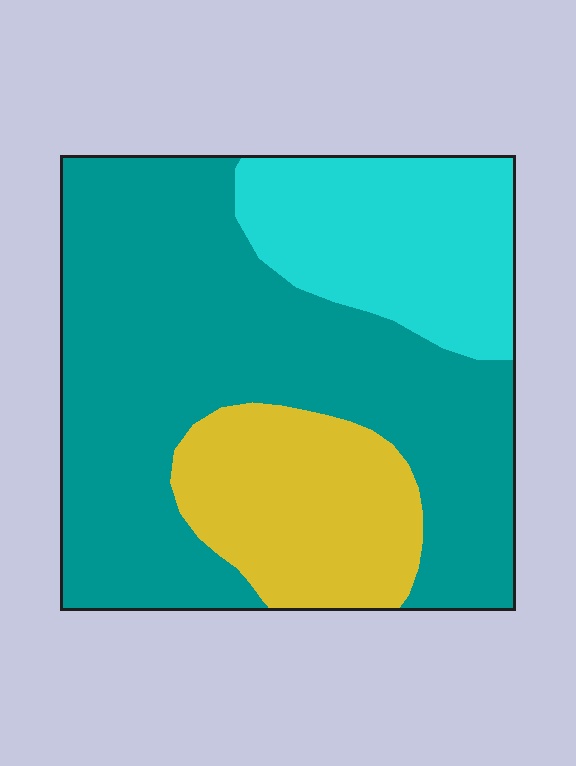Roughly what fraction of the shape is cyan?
Cyan covers about 20% of the shape.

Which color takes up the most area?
Teal, at roughly 60%.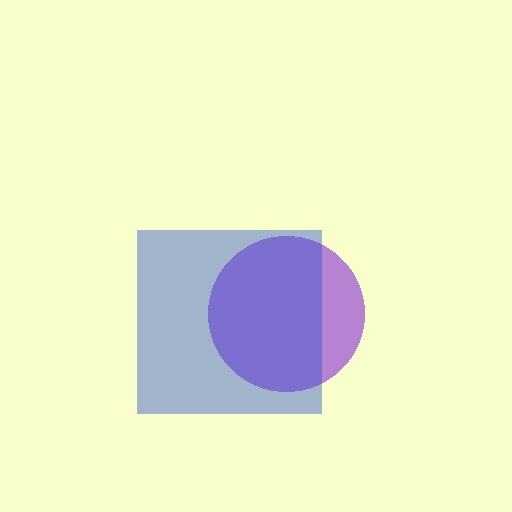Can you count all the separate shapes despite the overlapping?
Yes, there are 2 separate shapes.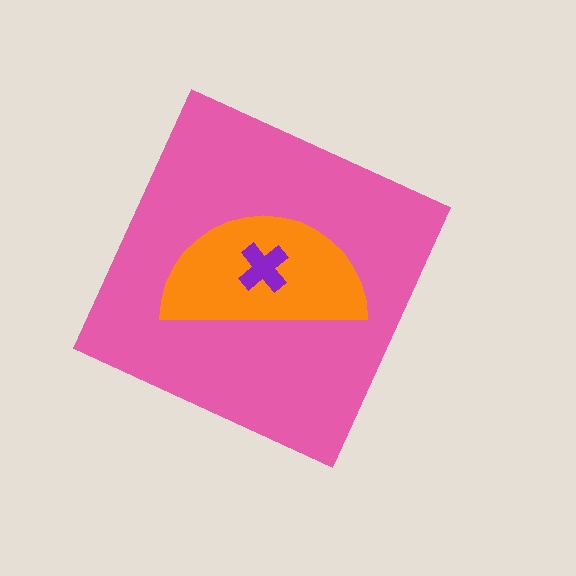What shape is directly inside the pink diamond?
The orange semicircle.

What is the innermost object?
The purple cross.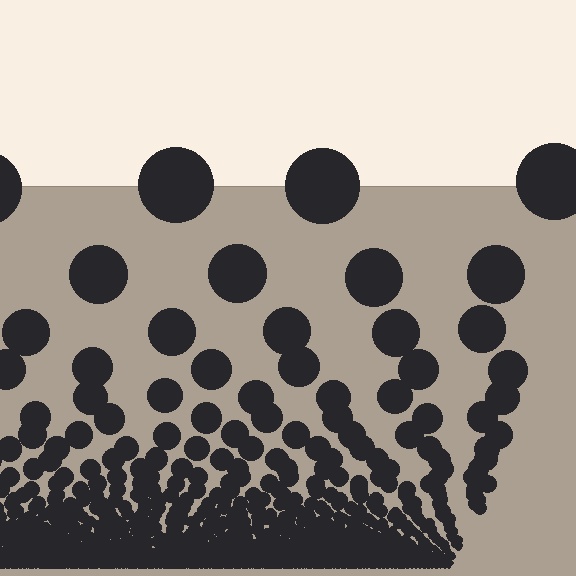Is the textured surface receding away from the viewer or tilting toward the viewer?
The surface appears to tilt toward the viewer. Texture elements get larger and sparser toward the top.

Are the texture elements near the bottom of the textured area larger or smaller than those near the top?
Smaller. The gradient is inverted — elements near the bottom are smaller and denser.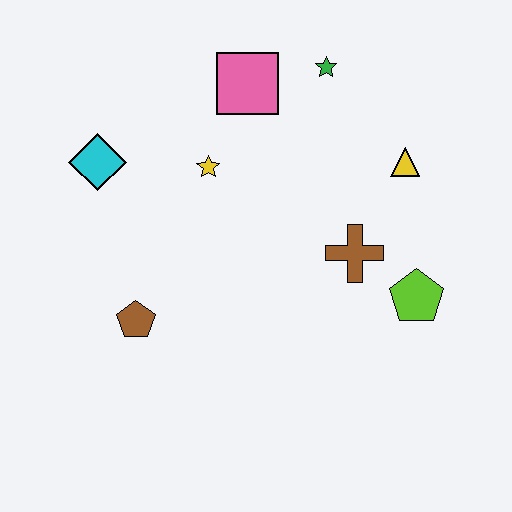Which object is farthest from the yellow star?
The lime pentagon is farthest from the yellow star.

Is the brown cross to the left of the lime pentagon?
Yes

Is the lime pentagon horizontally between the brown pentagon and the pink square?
No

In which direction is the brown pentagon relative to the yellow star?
The brown pentagon is below the yellow star.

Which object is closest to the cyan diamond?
The yellow star is closest to the cyan diamond.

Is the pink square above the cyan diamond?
Yes